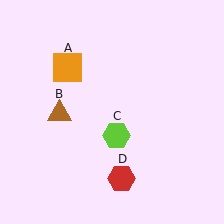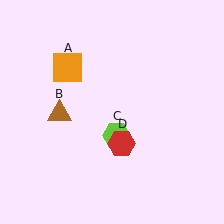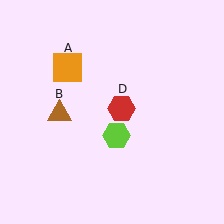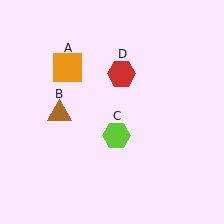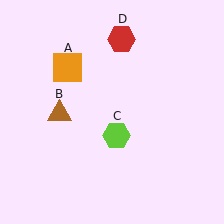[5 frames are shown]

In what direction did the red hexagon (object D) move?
The red hexagon (object D) moved up.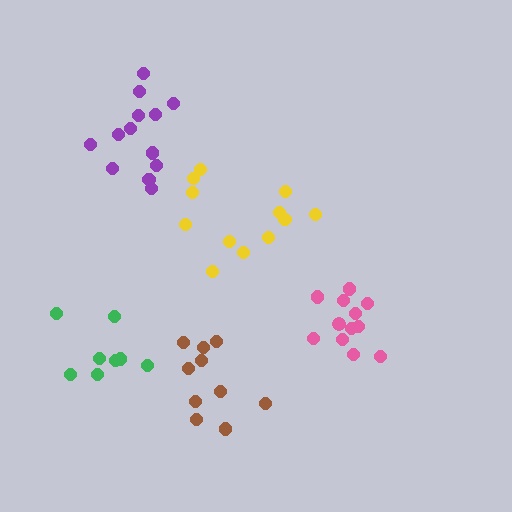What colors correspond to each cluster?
The clusters are colored: brown, green, pink, purple, yellow.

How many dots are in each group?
Group 1: 10 dots, Group 2: 8 dots, Group 3: 12 dots, Group 4: 13 dots, Group 5: 12 dots (55 total).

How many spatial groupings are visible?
There are 5 spatial groupings.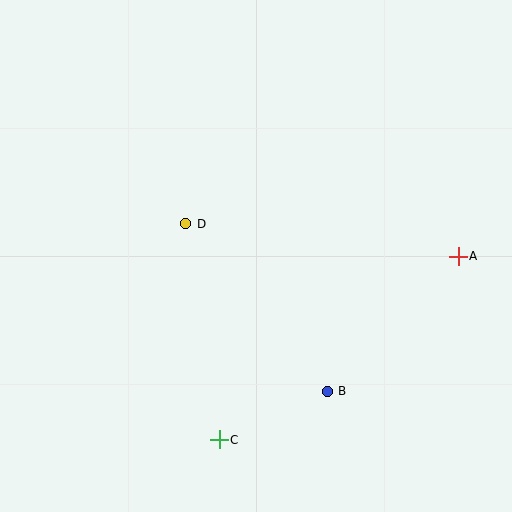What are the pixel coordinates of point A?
Point A is at (458, 256).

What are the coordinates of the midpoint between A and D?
The midpoint between A and D is at (322, 240).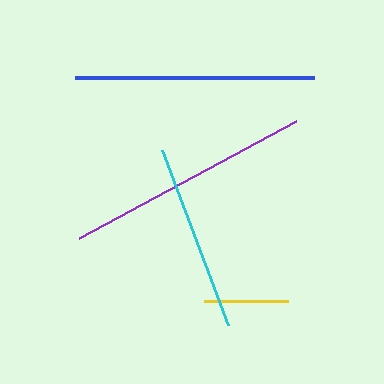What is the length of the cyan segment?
The cyan segment is approximately 186 pixels long.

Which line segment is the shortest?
The yellow line is the shortest at approximately 84 pixels.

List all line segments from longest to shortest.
From longest to shortest: purple, blue, cyan, yellow.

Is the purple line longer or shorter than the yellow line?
The purple line is longer than the yellow line.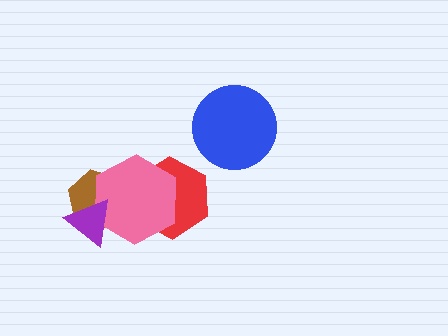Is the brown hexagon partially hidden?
Yes, it is partially covered by another shape.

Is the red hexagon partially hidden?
Yes, it is partially covered by another shape.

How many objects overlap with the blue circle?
0 objects overlap with the blue circle.